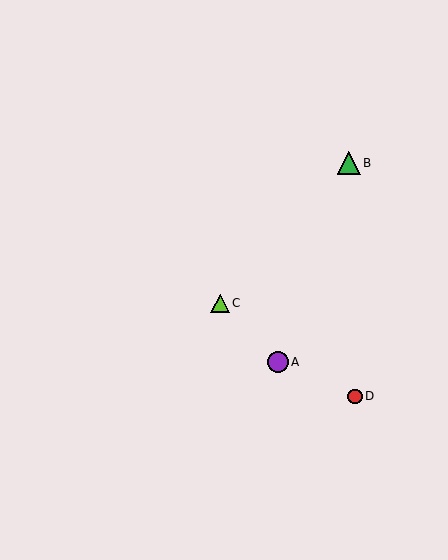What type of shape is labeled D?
Shape D is a red circle.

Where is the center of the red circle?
The center of the red circle is at (355, 396).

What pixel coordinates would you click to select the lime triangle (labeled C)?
Click at (220, 303) to select the lime triangle C.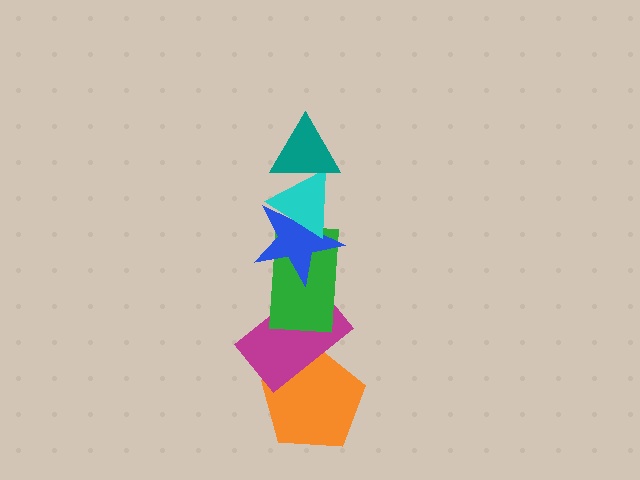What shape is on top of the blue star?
The cyan triangle is on top of the blue star.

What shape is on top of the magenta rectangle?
The green rectangle is on top of the magenta rectangle.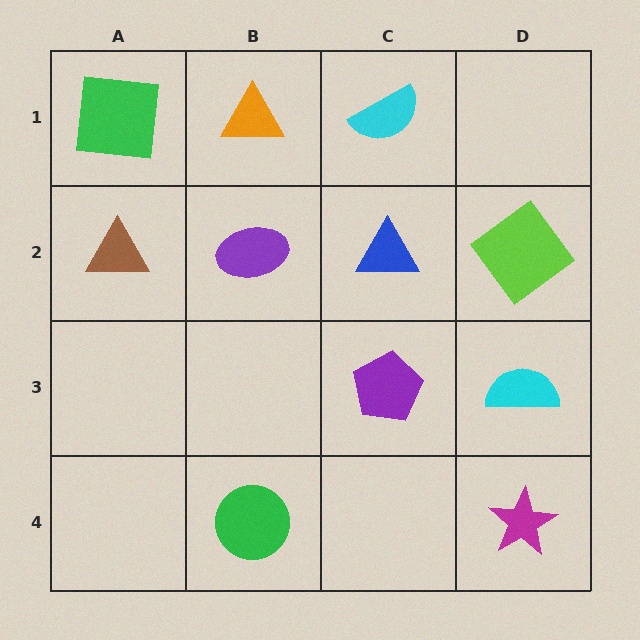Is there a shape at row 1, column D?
No, that cell is empty.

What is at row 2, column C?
A blue triangle.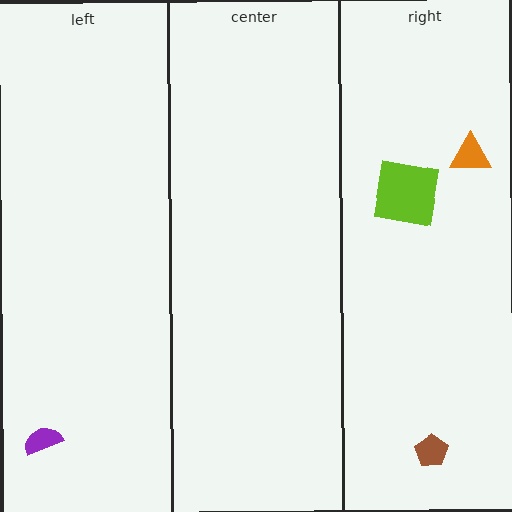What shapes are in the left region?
The purple semicircle.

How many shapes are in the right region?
3.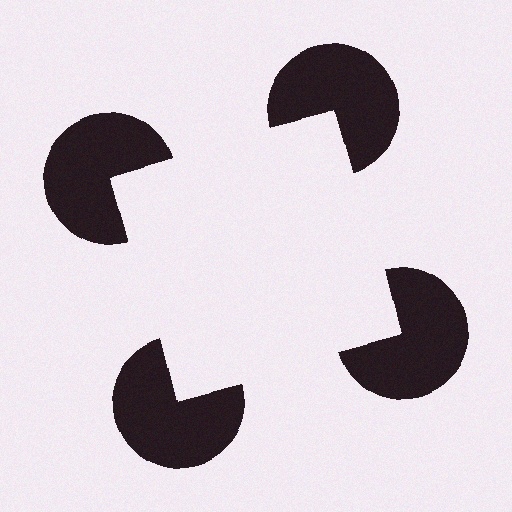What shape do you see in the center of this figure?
An illusory square — its edges are inferred from the aligned wedge cuts in the pac-man discs, not physically drawn.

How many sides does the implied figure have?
4 sides.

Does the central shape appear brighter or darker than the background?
It typically appears slightly brighter than the background, even though no actual brightness change is drawn.